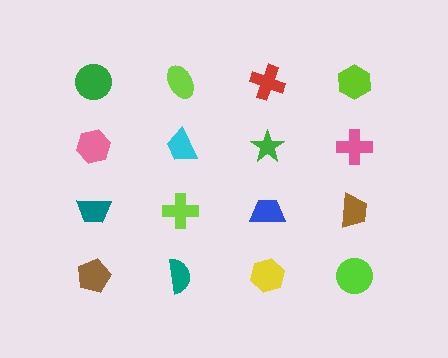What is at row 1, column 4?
A lime hexagon.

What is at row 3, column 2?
A lime cross.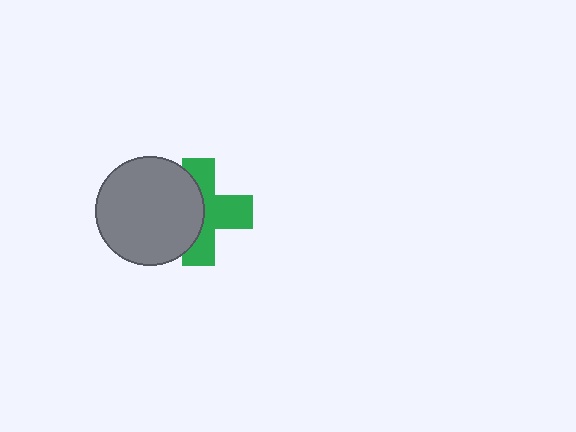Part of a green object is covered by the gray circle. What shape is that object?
It is a cross.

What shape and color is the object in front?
The object in front is a gray circle.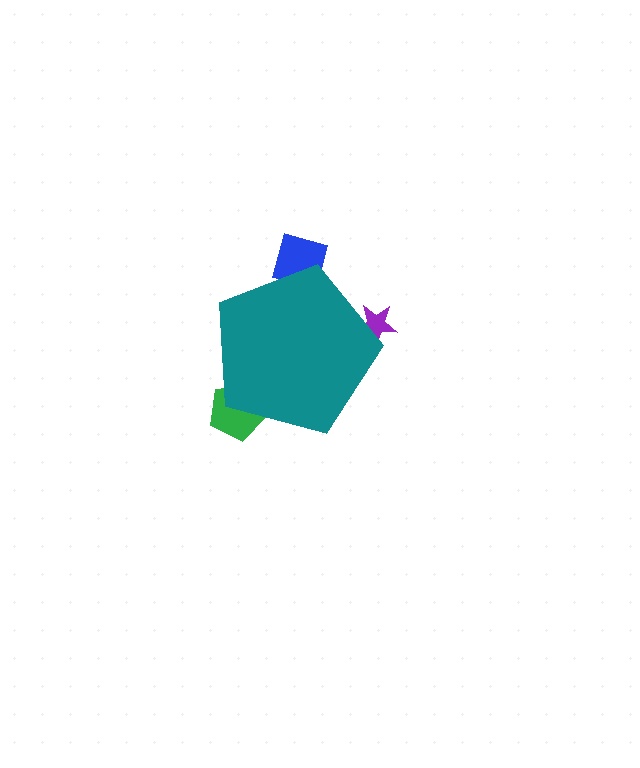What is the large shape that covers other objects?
A teal pentagon.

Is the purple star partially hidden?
Yes, the purple star is partially hidden behind the teal pentagon.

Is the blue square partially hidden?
Yes, the blue square is partially hidden behind the teal pentagon.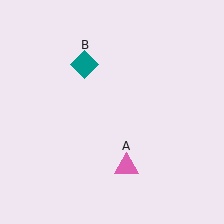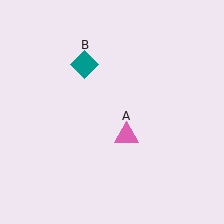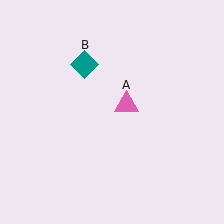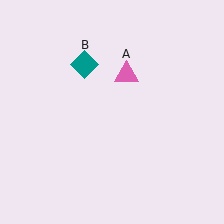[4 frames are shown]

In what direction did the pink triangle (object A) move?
The pink triangle (object A) moved up.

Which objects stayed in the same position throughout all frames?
Teal diamond (object B) remained stationary.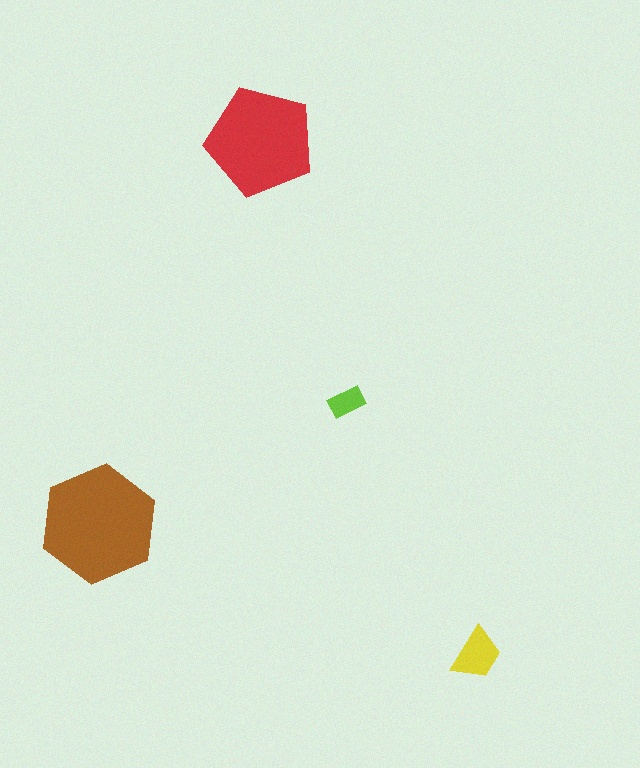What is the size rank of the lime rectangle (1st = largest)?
4th.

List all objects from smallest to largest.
The lime rectangle, the yellow trapezoid, the red pentagon, the brown hexagon.